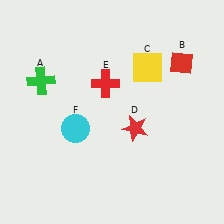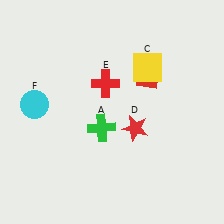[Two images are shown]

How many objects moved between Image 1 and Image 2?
3 objects moved between the two images.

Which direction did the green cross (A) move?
The green cross (A) moved right.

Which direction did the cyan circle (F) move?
The cyan circle (F) moved left.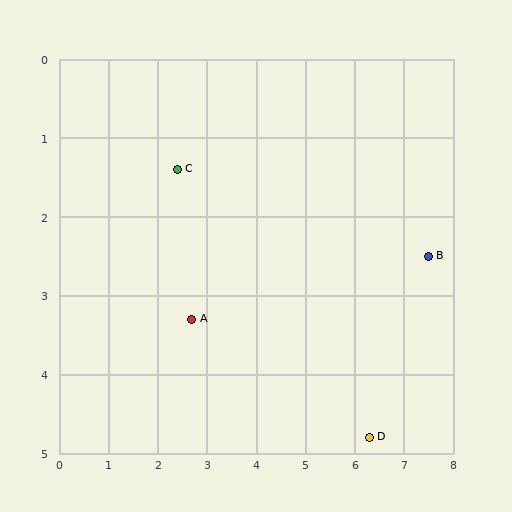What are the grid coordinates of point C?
Point C is at approximately (2.4, 1.4).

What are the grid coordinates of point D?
Point D is at approximately (6.3, 4.8).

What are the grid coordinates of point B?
Point B is at approximately (7.5, 2.5).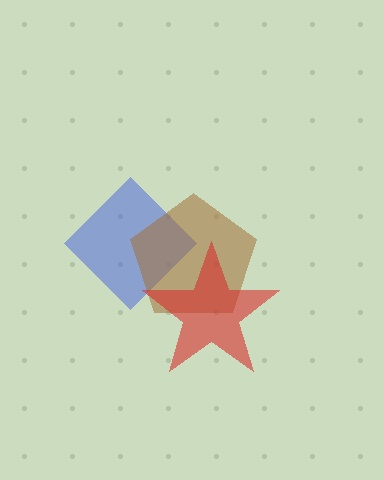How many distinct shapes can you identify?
There are 3 distinct shapes: a blue diamond, a brown pentagon, a red star.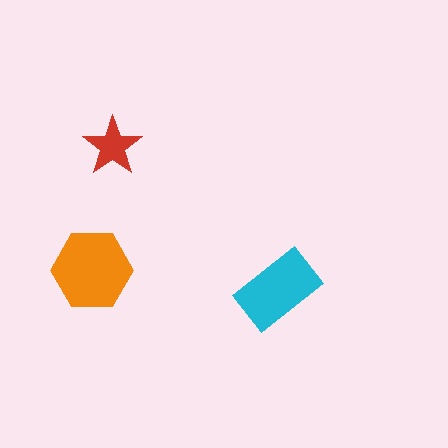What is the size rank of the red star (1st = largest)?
3rd.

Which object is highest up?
The red star is topmost.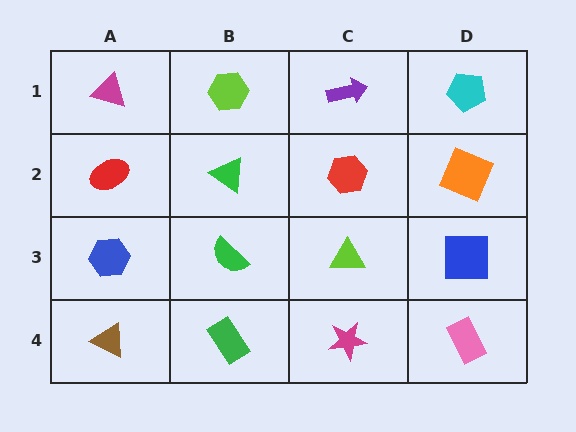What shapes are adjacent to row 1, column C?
A red hexagon (row 2, column C), a lime hexagon (row 1, column B), a cyan pentagon (row 1, column D).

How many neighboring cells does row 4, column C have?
3.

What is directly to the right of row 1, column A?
A lime hexagon.